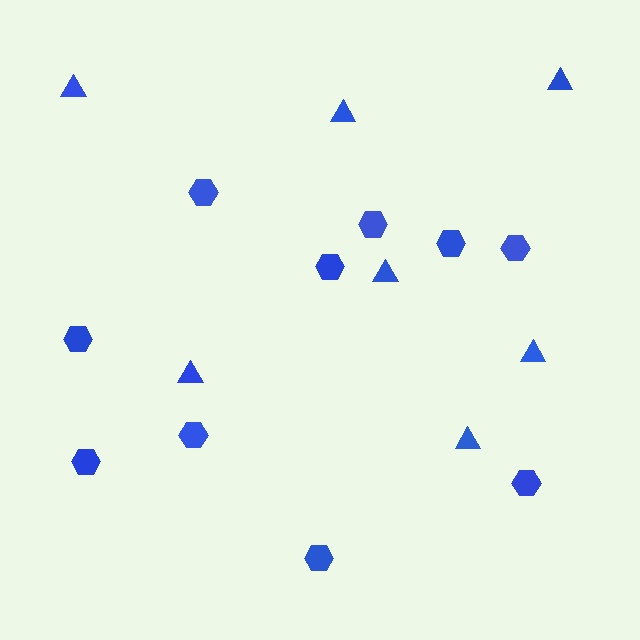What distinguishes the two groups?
There are 2 groups: one group of hexagons (10) and one group of triangles (7).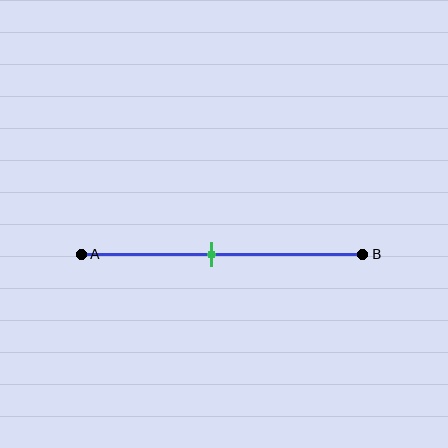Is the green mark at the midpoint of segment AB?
No, the mark is at about 45% from A, not at the 50% midpoint.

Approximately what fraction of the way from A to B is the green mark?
The green mark is approximately 45% of the way from A to B.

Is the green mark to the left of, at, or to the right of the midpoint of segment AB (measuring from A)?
The green mark is to the left of the midpoint of segment AB.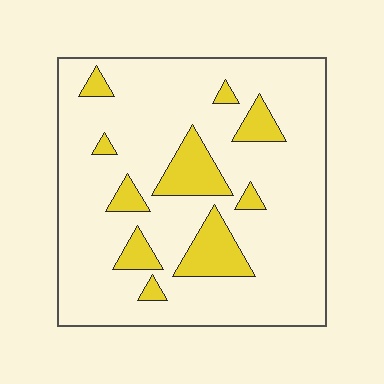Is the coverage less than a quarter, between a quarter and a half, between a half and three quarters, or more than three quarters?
Less than a quarter.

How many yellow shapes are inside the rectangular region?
10.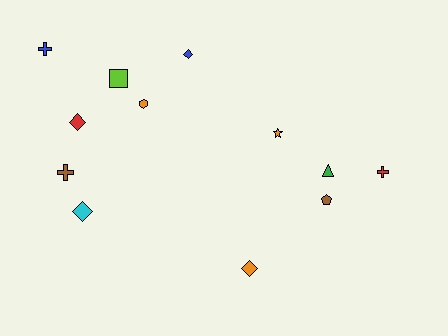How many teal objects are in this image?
There are no teal objects.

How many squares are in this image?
There is 1 square.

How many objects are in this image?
There are 12 objects.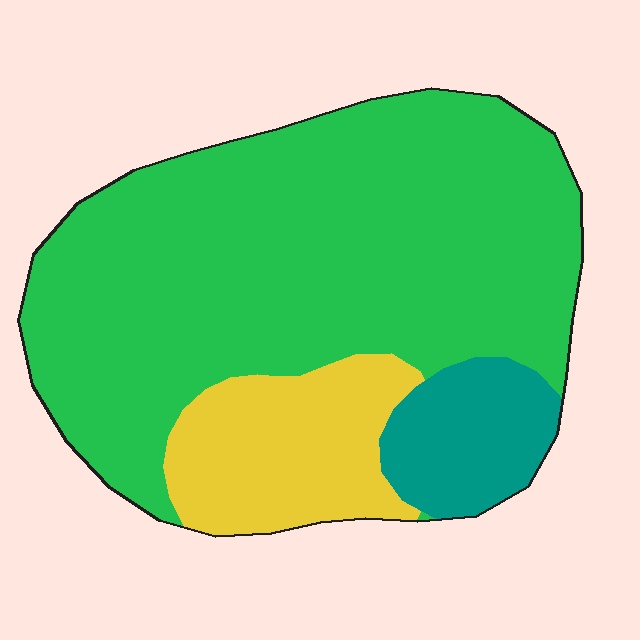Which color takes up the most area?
Green, at roughly 70%.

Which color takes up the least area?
Teal, at roughly 10%.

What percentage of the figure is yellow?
Yellow covers 17% of the figure.